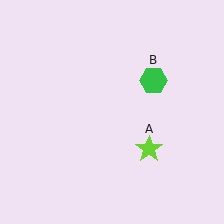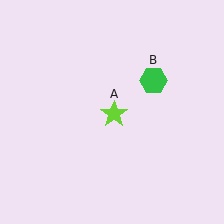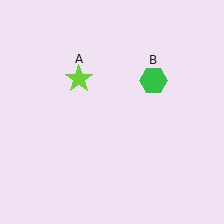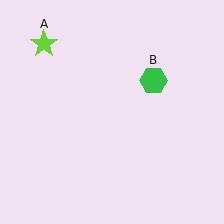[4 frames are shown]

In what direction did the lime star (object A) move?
The lime star (object A) moved up and to the left.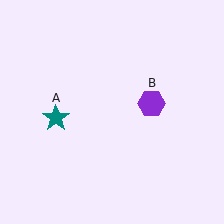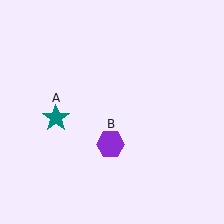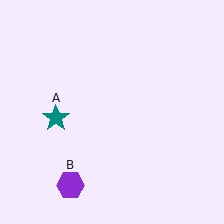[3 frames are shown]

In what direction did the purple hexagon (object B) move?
The purple hexagon (object B) moved down and to the left.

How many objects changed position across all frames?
1 object changed position: purple hexagon (object B).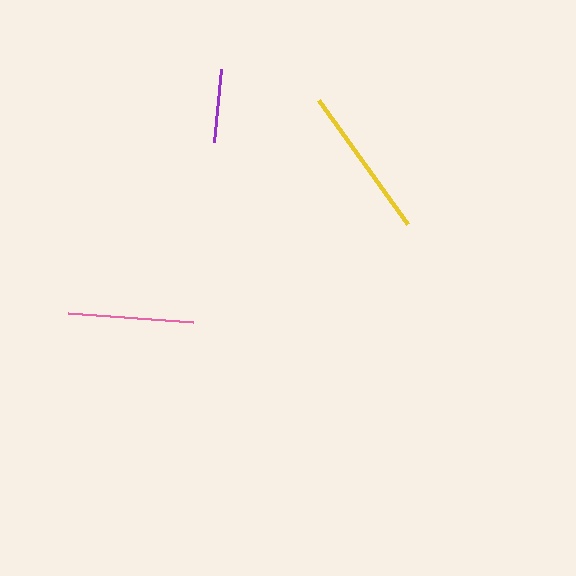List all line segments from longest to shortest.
From longest to shortest: yellow, pink, purple.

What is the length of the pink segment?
The pink segment is approximately 125 pixels long.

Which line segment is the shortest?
The purple line is the shortest at approximately 73 pixels.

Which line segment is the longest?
The yellow line is the longest at approximately 152 pixels.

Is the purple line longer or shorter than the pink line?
The pink line is longer than the purple line.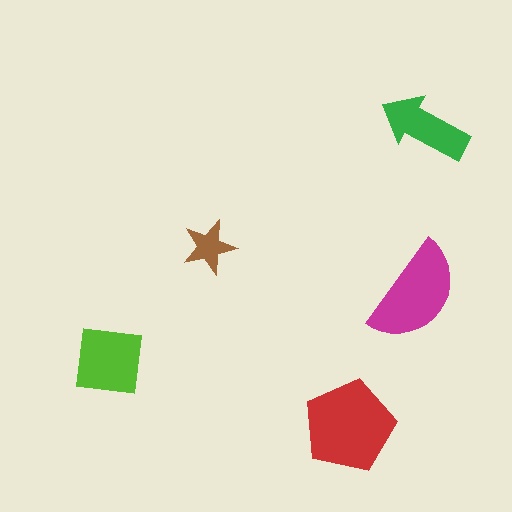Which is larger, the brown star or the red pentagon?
The red pentagon.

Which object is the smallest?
The brown star.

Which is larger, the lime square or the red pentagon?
The red pentagon.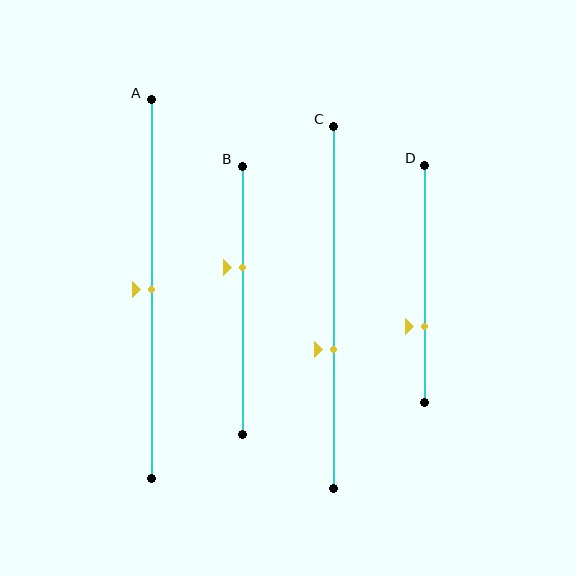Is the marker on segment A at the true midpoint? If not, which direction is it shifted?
Yes, the marker on segment A is at the true midpoint.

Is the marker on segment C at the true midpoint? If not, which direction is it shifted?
No, the marker on segment C is shifted downward by about 12% of the segment length.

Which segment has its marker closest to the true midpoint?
Segment A has its marker closest to the true midpoint.